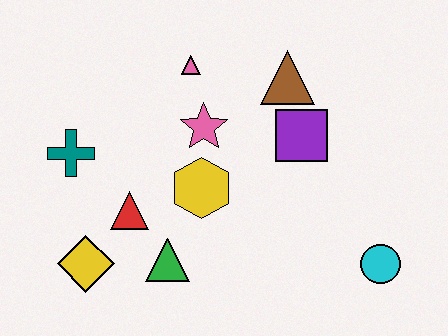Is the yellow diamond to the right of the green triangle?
No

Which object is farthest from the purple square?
The yellow diamond is farthest from the purple square.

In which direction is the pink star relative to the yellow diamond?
The pink star is above the yellow diamond.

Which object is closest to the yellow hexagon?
The pink star is closest to the yellow hexagon.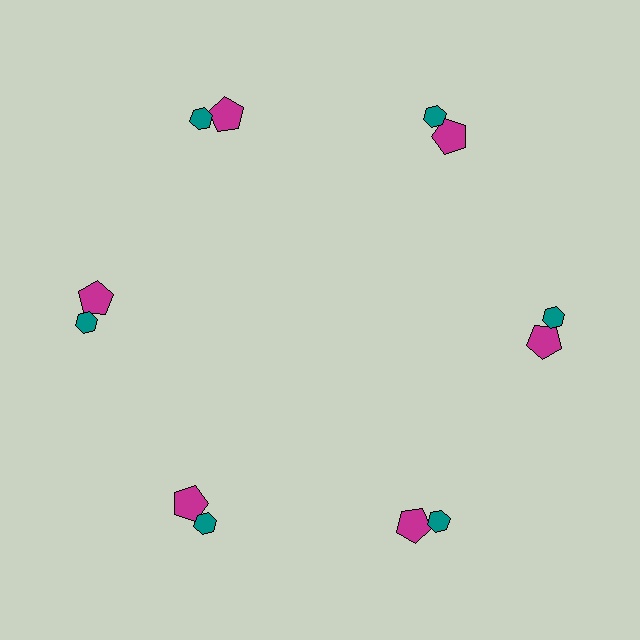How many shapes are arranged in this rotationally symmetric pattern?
There are 12 shapes, arranged in 6 groups of 2.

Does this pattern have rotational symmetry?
Yes, this pattern has 6-fold rotational symmetry. It looks the same after rotating 60 degrees around the center.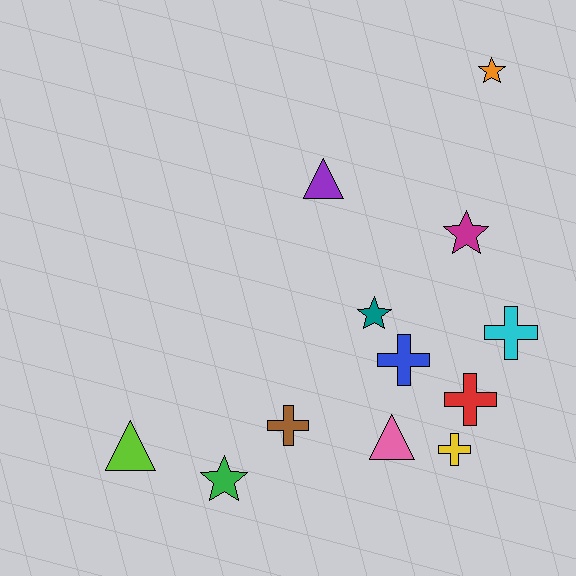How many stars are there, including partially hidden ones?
There are 4 stars.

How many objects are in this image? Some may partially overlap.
There are 12 objects.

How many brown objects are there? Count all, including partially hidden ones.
There is 1 brown object.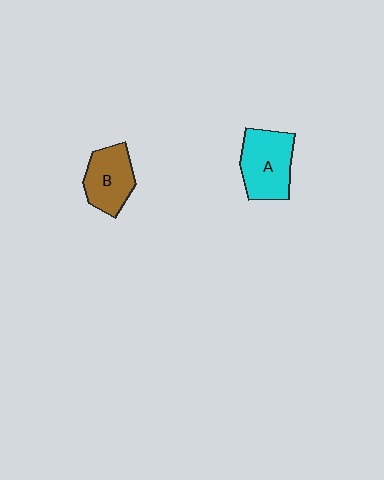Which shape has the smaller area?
Shape B (brown).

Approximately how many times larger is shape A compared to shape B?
Approximately 1.2 times.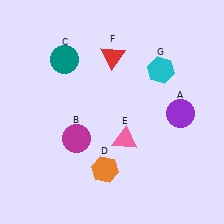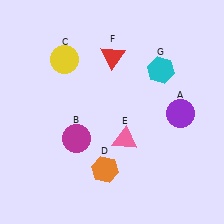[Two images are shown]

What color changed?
The circle (C) changed from teal in Image 1 to yellow in Image 2.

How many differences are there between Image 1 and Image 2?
There is 1 difference between the two images.